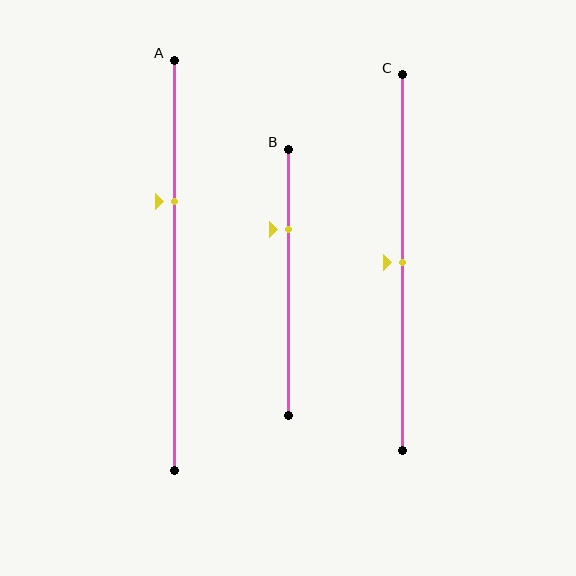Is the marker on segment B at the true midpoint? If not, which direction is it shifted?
No, the marker on segment B is shifted upward by about 20% of the segment length.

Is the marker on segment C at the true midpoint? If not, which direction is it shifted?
Yes, the marker on segment C is at the true midpoint.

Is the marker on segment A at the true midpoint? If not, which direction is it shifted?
No, the marker on segment A is shifted upward by about 16% of the segment length.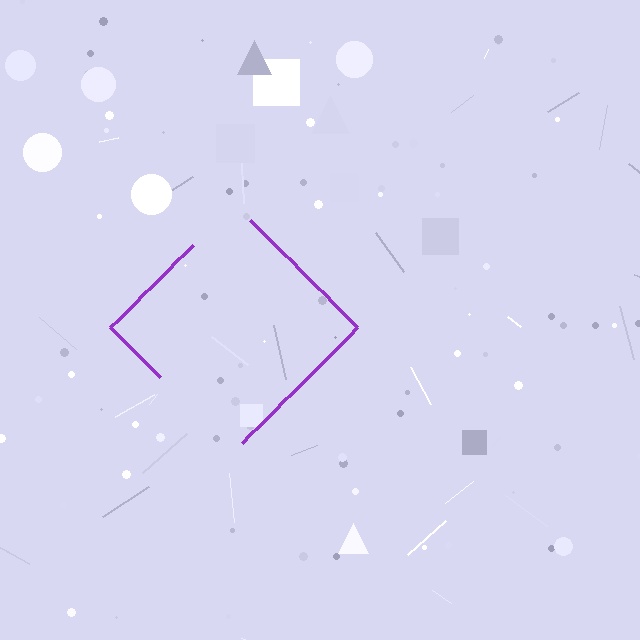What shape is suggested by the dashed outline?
The dashed outline suggests a diamond.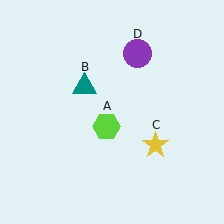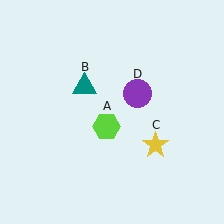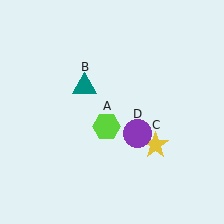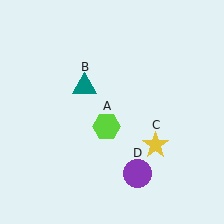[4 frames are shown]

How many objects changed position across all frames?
1 object changed position: purple circle (object D).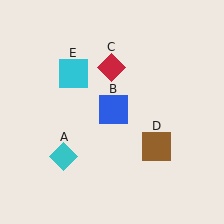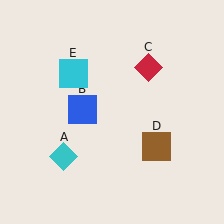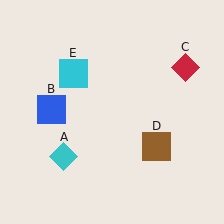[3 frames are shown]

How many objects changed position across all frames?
2 objects changed position: blue square (object B), red diamond (object C).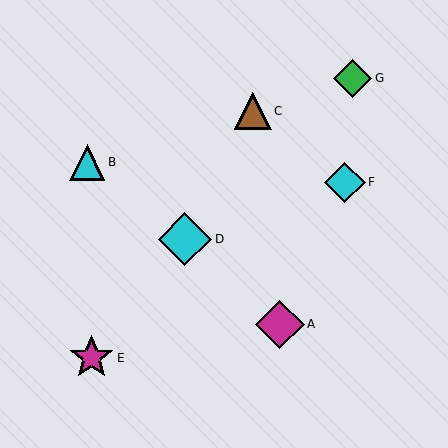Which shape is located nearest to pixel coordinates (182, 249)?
The cyan diamond (labeled D) at (185, 239) is nearest to that location.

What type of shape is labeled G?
Shape G is a green diamond.